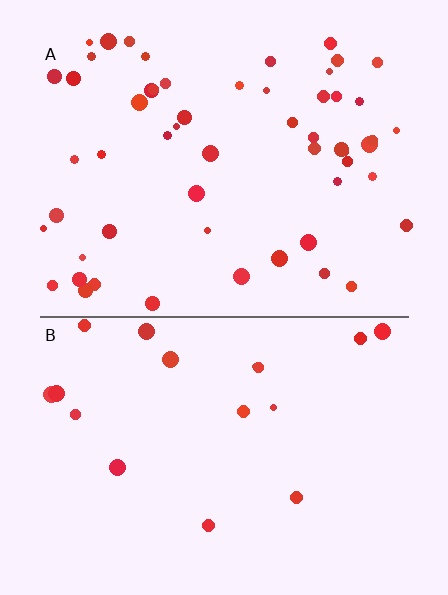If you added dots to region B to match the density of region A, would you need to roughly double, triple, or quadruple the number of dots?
Approximately triple.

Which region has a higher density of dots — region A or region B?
A (the top).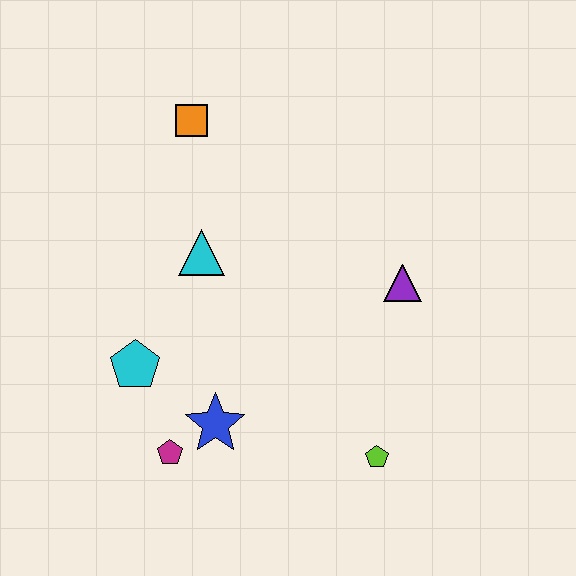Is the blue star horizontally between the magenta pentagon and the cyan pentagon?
No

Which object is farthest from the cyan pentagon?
The purple triangle is farthest from the cyan pentagon.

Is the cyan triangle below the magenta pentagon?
No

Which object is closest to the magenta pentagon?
The blue star is closest to the magenta pentagon.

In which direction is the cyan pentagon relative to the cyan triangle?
The cyan pentagon is below the cyan triangle.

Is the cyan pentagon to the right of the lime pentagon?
No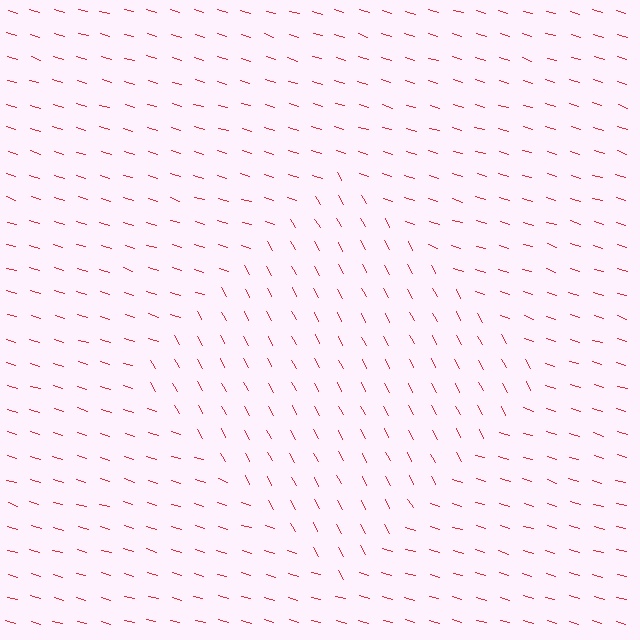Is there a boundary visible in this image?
Yes, there is a texture boundary formed by a change in line orientation.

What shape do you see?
I see a diamond.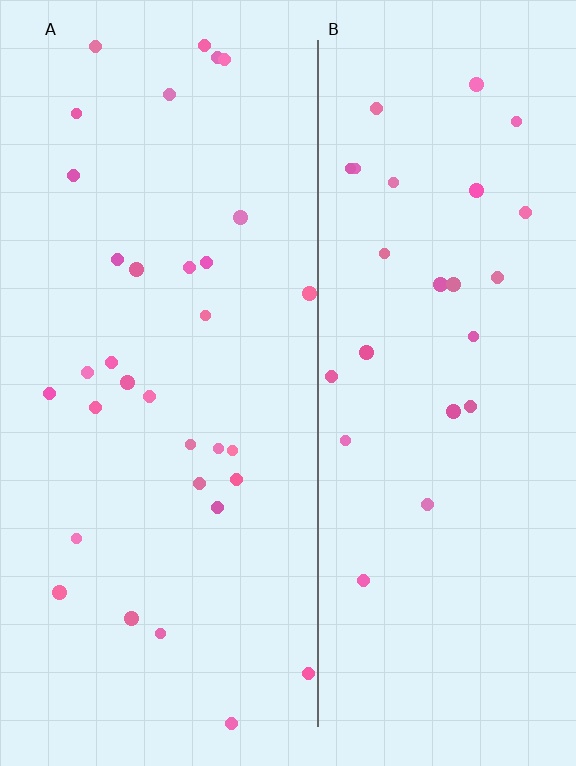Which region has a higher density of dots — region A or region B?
A (the left).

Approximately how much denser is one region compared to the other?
Approximately 1.3× — region A over region B.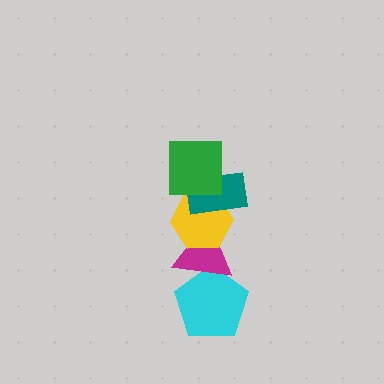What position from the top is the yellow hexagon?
The yellow hexagon is 3rd from the top.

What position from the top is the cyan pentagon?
The cyan pentagon is 5th from the top.